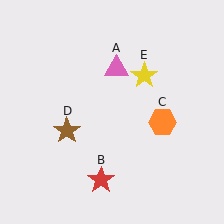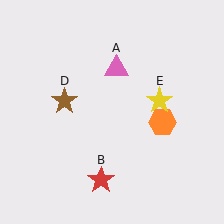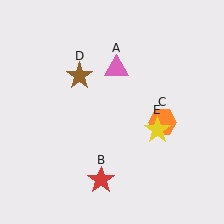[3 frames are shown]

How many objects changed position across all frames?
2 objects changed position: brown star (object D), yellow star (object E).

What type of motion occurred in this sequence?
The brown star (object D), yellow star (object E) rotated clockwise around the center of the scene.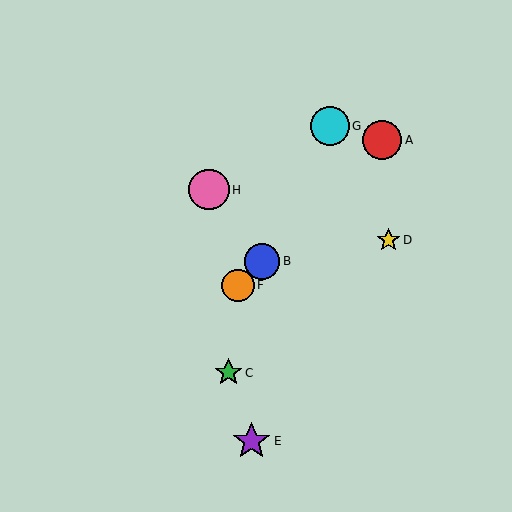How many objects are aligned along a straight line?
3 objects (A, B, F) are aligned along a straight line.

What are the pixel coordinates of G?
Object G is at (330, 126).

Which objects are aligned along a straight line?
Objects A, B, F are aligned along a straight line.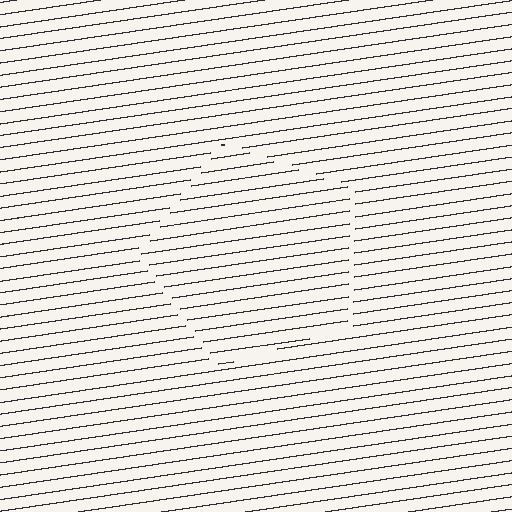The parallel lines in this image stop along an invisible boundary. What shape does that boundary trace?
An illusory pentagon. The interior of the shape contains the same grating, shifted by half a period — the contour is defined by the phase discontinuity where line-ends from the inner and outer gratings abut.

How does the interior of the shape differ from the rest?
The interior of the shape contains the same grating, shifted by half a period — the contour is defined by the phase discontinuity where line-ends from the inner and outer gratings abut.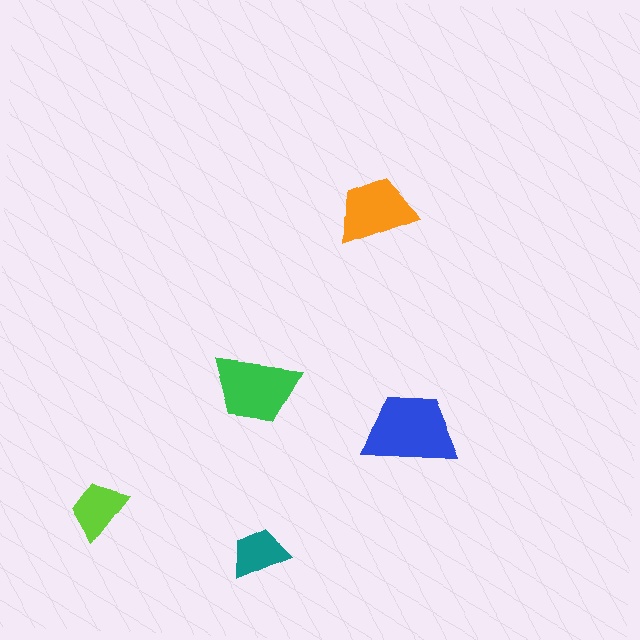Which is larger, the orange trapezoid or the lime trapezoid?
The orange one.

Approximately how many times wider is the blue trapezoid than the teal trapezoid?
About 1.5 times wider.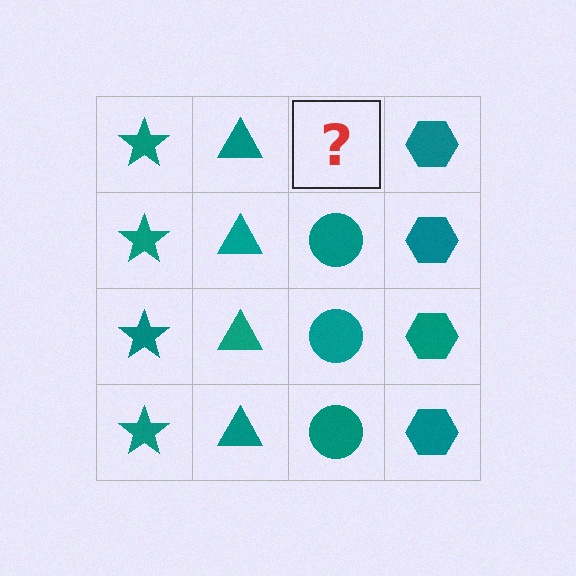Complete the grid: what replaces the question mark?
The question mark should be replaced with a teal circle.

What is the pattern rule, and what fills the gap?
The rule is that each column has a consistent shape. The gap should be filled with a teal circle.